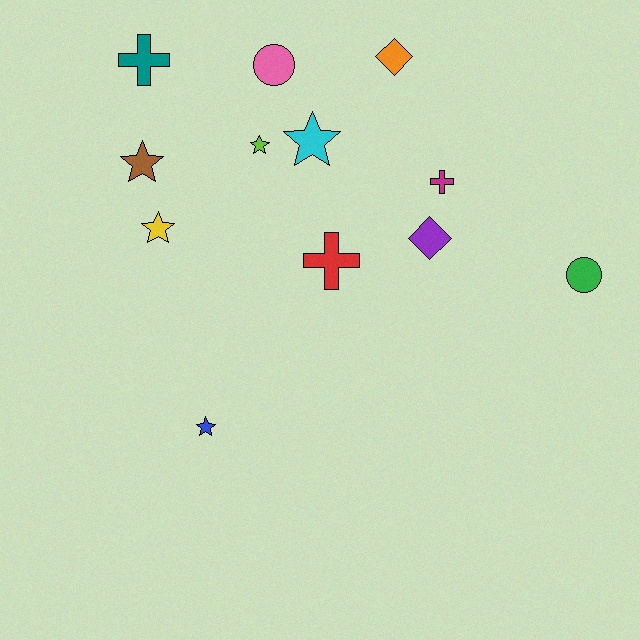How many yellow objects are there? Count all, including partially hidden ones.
There is 1 yellow object.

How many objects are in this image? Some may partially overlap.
There are 12 objects.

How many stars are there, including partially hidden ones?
There are 5 stars.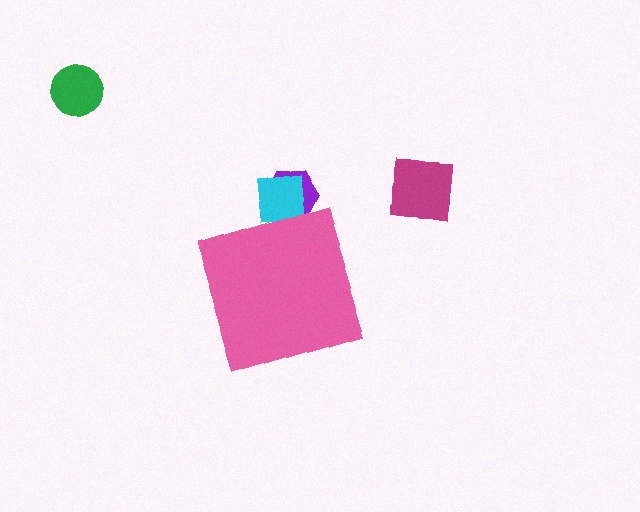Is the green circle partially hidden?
No, the green circle is fully visible.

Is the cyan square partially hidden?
Yes, the cyan square is partially hidden behind the pink diamond.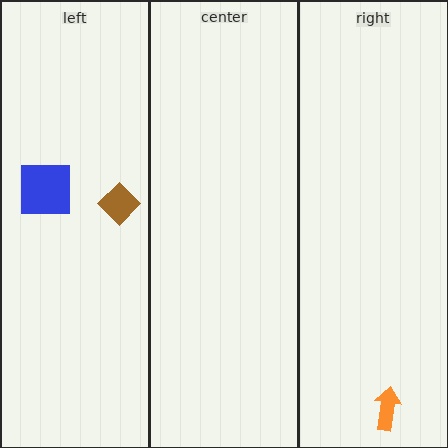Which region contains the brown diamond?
The left region.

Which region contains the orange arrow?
The right region.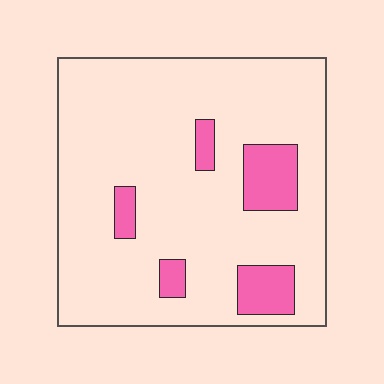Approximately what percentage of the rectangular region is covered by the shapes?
Approximately 15%.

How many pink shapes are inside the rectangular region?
5.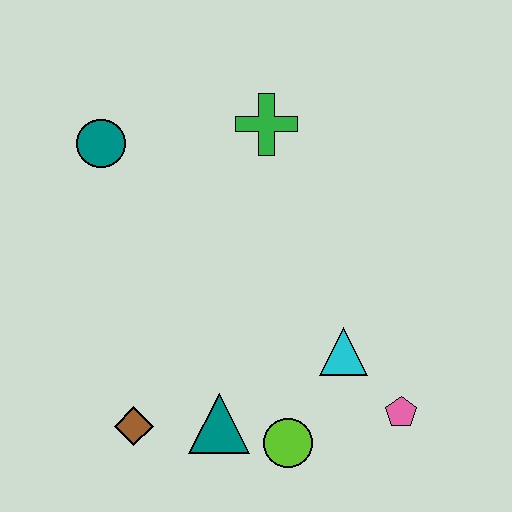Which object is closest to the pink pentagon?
The cyan triangle is closest to the pink pentagon.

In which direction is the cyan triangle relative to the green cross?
The cyan triangle is below the green cross.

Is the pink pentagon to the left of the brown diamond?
No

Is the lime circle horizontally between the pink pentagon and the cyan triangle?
No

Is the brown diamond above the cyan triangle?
No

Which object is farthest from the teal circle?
The pink pentagon is farthest from the teal circle.